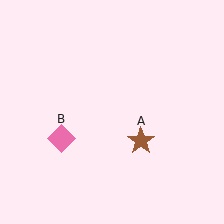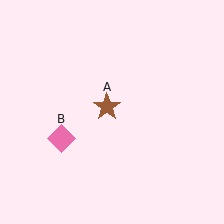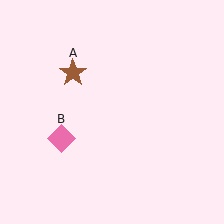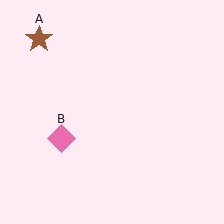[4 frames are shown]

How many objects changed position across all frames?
1 object changed position: brown star (object A).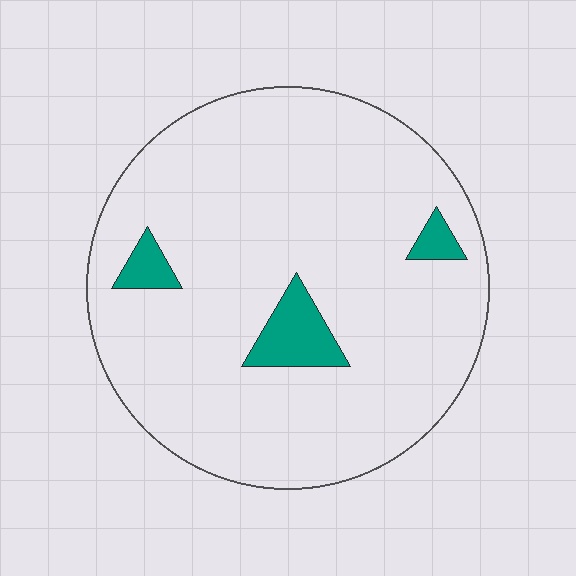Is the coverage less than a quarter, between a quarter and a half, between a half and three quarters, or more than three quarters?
Less than a quarter.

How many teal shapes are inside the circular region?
3.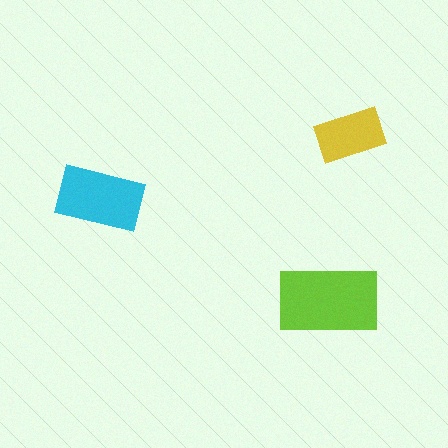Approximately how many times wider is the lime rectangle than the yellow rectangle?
About 1.5 times wider.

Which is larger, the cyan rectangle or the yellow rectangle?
The cyan one.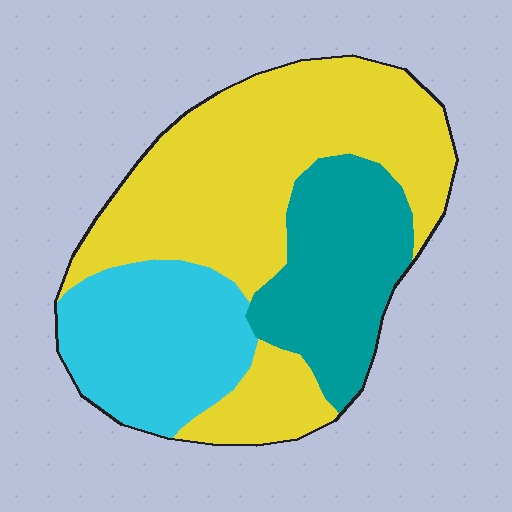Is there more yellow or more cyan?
Yellow.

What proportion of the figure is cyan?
Cyan covers 24% of the figure.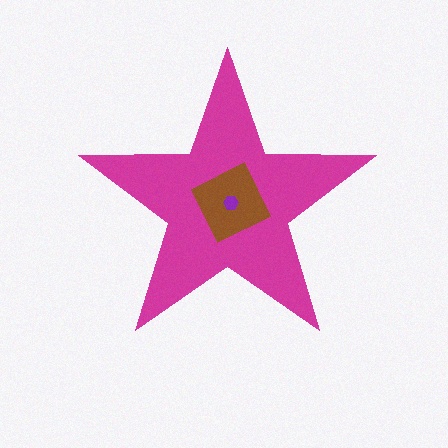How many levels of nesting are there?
3.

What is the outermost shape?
The magenta star.